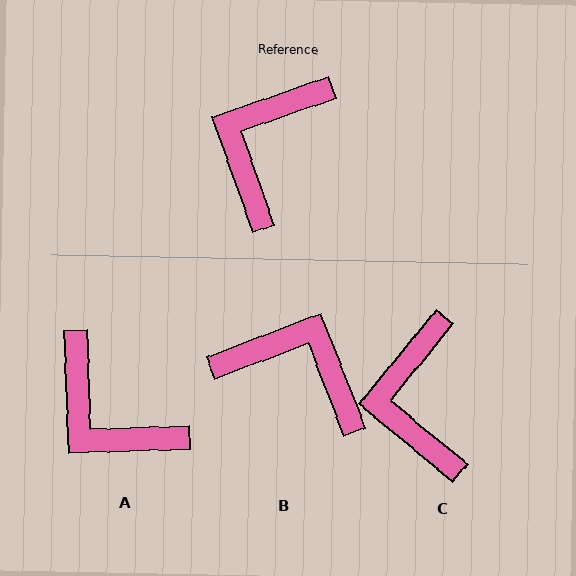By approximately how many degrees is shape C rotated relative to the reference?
Approximately 31 degrees counter-clockwise.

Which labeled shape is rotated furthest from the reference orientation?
B, about 88 degrees away.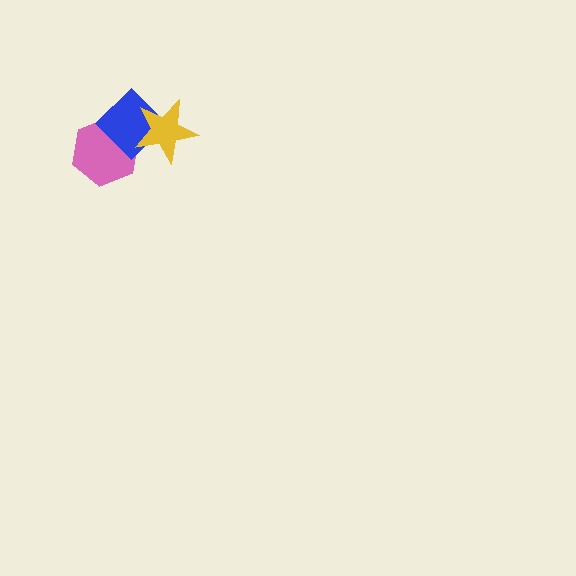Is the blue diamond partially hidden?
Yes, it is partially covered by another shape.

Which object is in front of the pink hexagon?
The blue diamond is in front of the pink hexagon.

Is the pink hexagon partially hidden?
Yes, it is partially covered by another shape.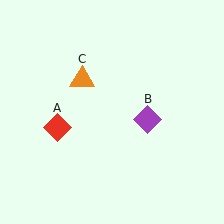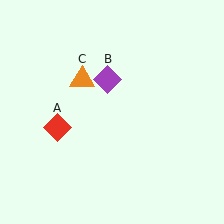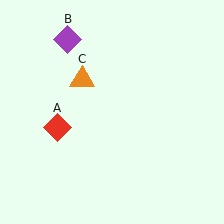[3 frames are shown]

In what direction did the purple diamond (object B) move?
The purple diamond (object B) moved up and to the left.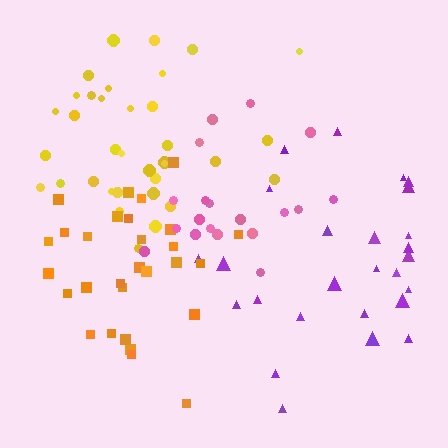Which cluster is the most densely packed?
Pink.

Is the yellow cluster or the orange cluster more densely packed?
Yellow.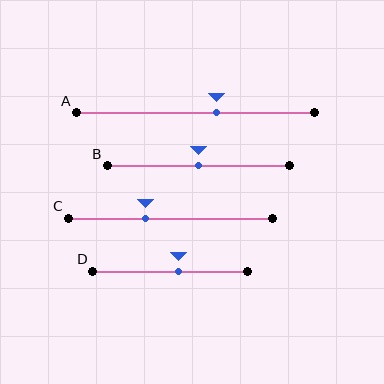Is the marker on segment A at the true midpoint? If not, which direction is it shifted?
No, the marker on segment A is shifted to the right by about 9% of the segment length.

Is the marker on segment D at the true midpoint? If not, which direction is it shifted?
No, the marker on segment D is shifted to the right by about 5% of the segment length.